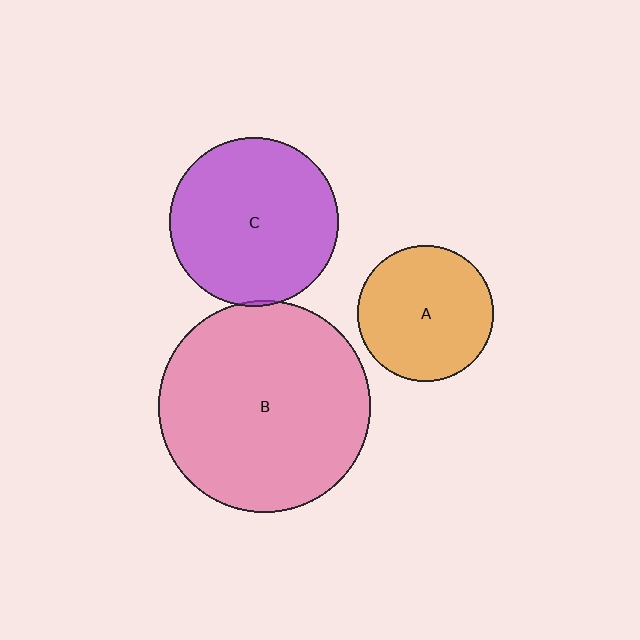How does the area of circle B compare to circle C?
Approximately 1.6 times.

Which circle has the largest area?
Circle B (pink).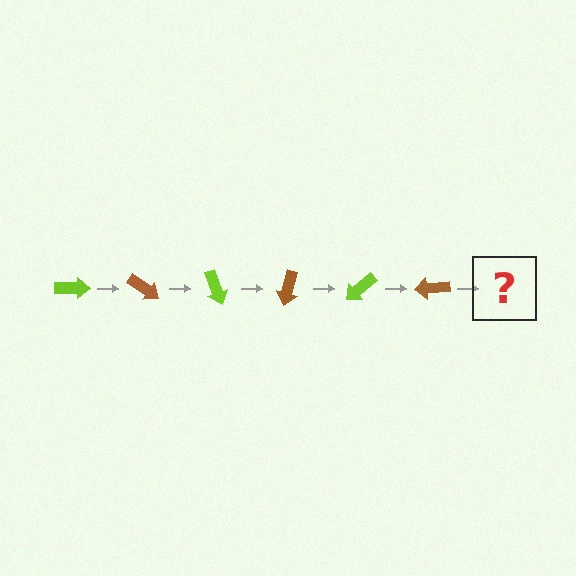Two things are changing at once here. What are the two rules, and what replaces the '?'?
The two rules are that it rotates 35 degrees each step and the color cycles through lime and brown. The '?' should be a lime arrow, rotated 210 degrees from the start.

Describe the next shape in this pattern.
It should be a lime arrow, rotated 210 degrees from the start.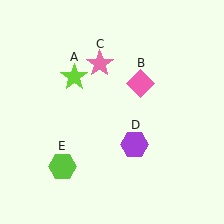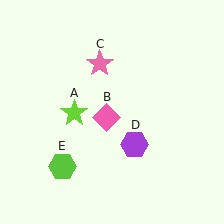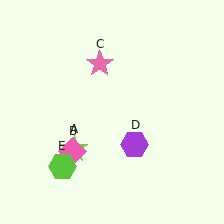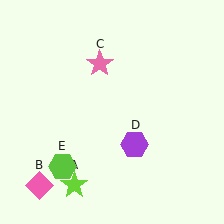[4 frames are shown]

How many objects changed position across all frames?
2 objects changed position: lime star (object A), pink diamond (object B).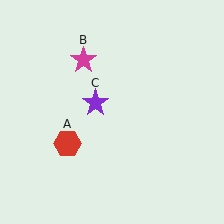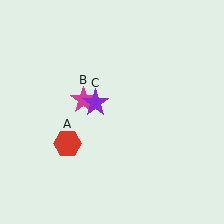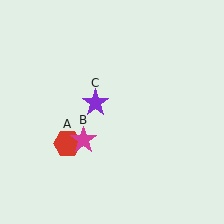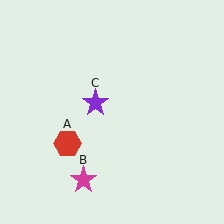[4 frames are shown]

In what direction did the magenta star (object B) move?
The magenta star (object B) moved down.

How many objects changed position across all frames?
1 object changed position: magenta star (object B).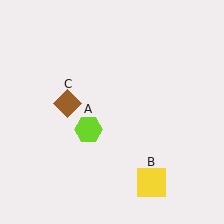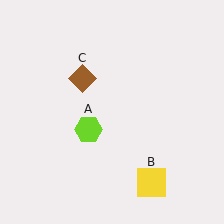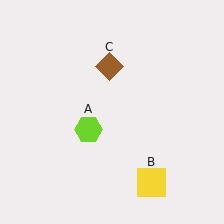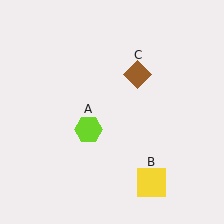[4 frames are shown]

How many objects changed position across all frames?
1 object changed position: brown diamond (object C).